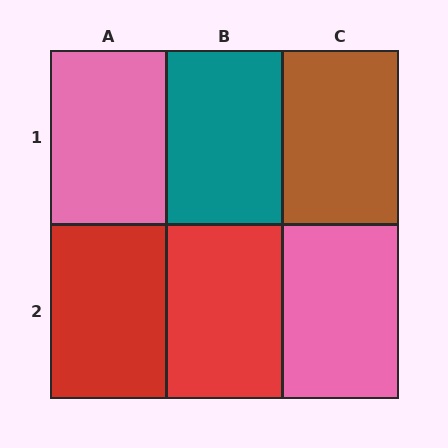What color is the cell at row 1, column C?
Brown.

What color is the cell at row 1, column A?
Pink.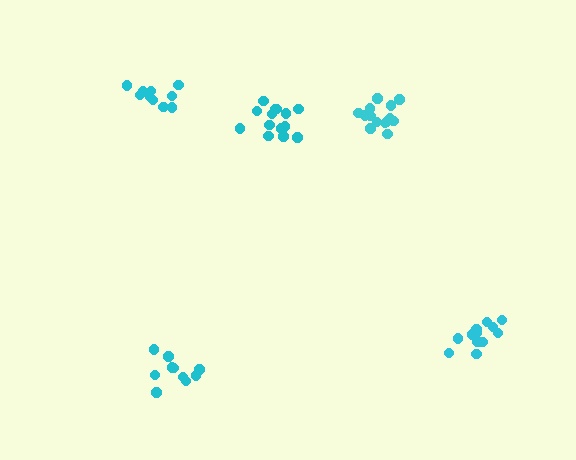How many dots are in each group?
Group 1: 10 dots, Group 2: 14 dots, Group 3: 14 dots, Group 4: 12 dots, Group 5: 10 dots (60 total).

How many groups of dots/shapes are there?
There are 5 groups.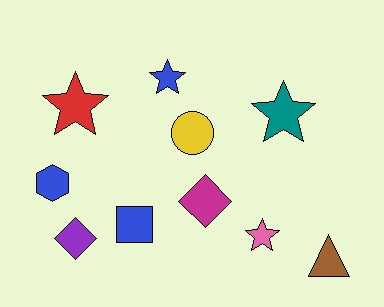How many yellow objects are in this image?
There is 1 yellow object.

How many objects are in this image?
There are 10 objects.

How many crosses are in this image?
There are no crosses.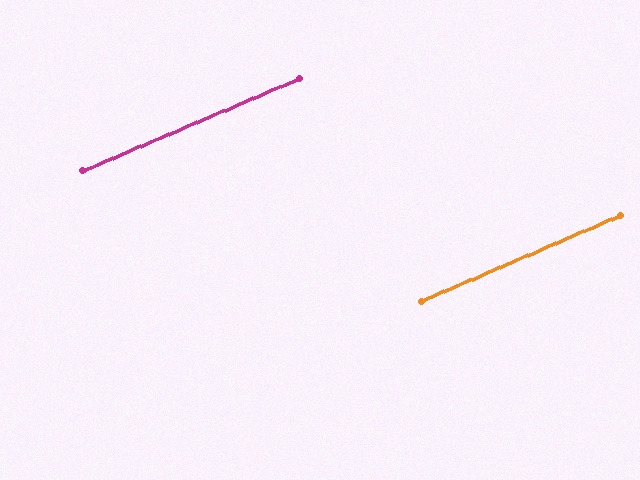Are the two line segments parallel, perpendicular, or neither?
Parallel — their directions differ by only 0.2°.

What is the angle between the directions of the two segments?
Approximately 0 degrees.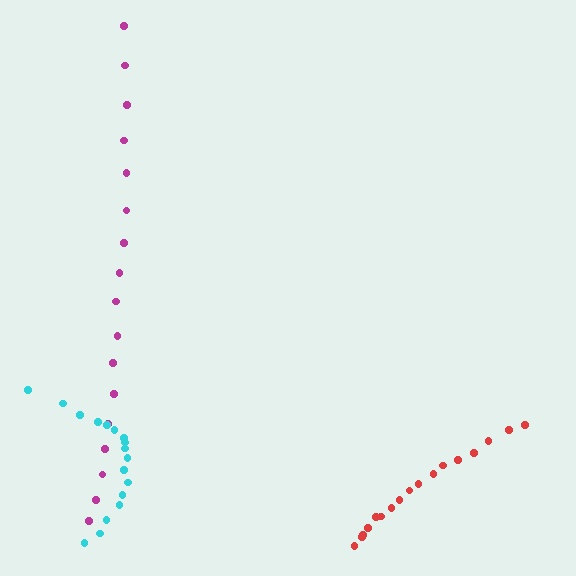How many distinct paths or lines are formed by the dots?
There are 3 distinct paths.